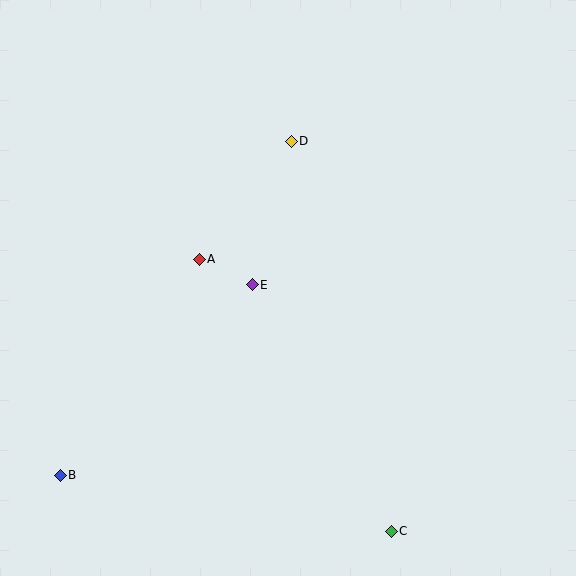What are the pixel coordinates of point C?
Point C is at (391, 531).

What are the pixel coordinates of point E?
Point E is at (252, 285).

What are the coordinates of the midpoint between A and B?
The midpoint between A and B is at (130, 367).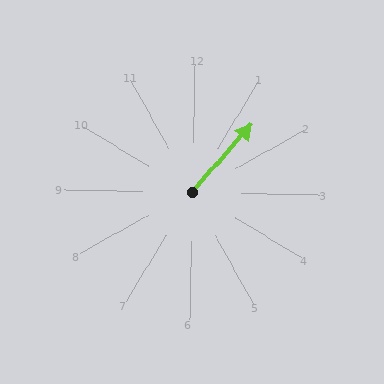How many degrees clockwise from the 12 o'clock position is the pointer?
Approximately 40 degrees.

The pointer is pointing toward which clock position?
Roughly 1 o'clock.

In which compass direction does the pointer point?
Northeast.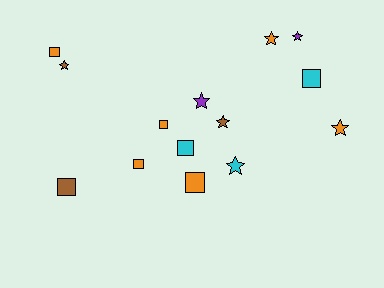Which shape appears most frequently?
Square, with 7 objects.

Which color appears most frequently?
Orange, with 6 objects.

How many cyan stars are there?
There is 1 cyan star.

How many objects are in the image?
There are 14 objects.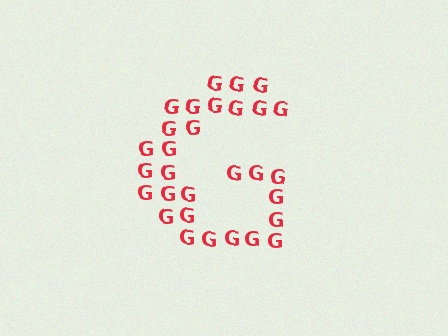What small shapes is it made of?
It is made of small letter G's.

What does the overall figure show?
The overall figure shows the letter G.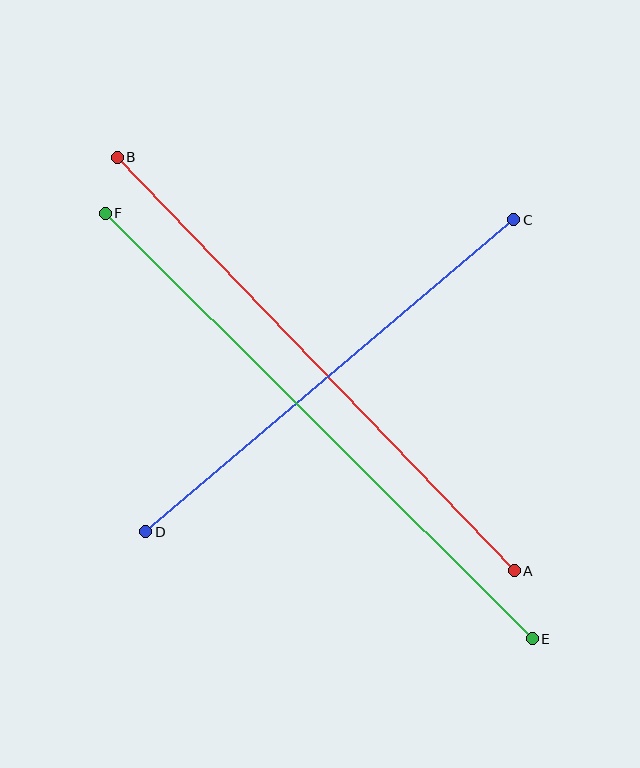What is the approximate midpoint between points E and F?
The midpoint is at approximately (319, 426) pixels.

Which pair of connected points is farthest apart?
Points E and F are farthest apart.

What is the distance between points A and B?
The distance is approximately 573 pixels.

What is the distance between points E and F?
The distance is approximately 603 pixels.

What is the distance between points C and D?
The distance is approximately 482 pixels.